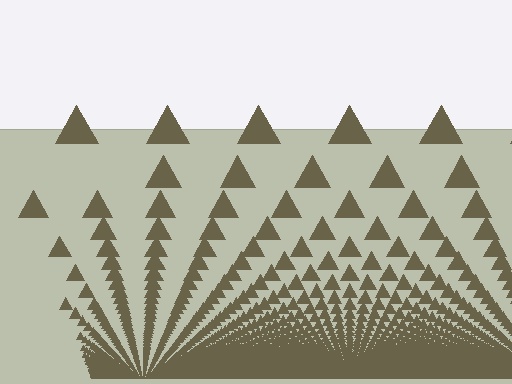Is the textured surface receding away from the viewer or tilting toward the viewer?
The surface appears to tilt toward the viewer. Texture elements get larger and sparser toward the top.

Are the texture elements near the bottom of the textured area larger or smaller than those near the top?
Smaller. The gradient is inverted — elements near the bottom are smaller and denser.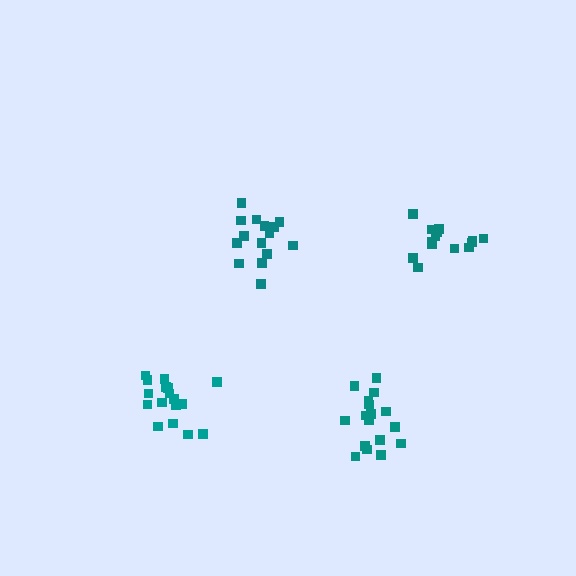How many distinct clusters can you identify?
There are 4 distinct clusters.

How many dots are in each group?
Group 1: 16 dots, Group 2: 17 dots, Group 3: 17 dots, Group 4: 14 dots (64 total).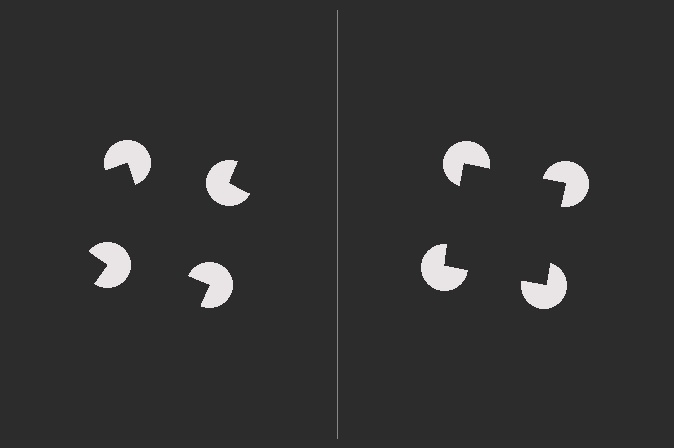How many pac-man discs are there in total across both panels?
8 — 4 on each side.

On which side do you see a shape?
An illusory square appears on the right side. On the left side the wedge cuts are rotated, so no coherent shape forms.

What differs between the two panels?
The pac-man discs are positioned identically on both sides; only the wedge orientations differ. On the right they align to a square; on the left they are misaligned.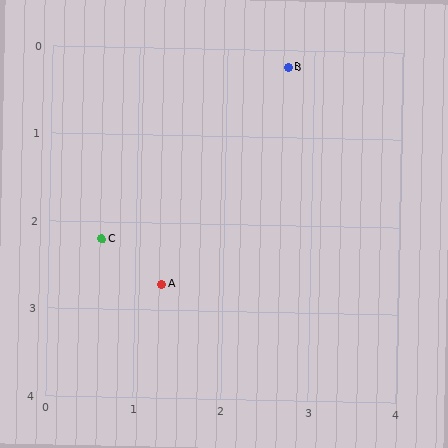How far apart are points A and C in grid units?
Points A and C are about 0.9 grid units apart.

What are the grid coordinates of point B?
Point B is at approximately (2.7, 0.2).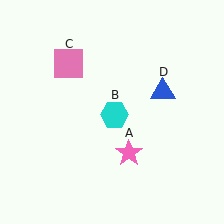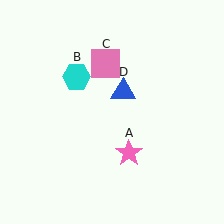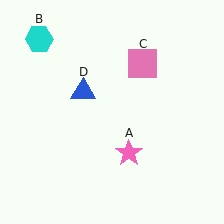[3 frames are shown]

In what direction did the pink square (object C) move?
The pink square (object C) moved right.